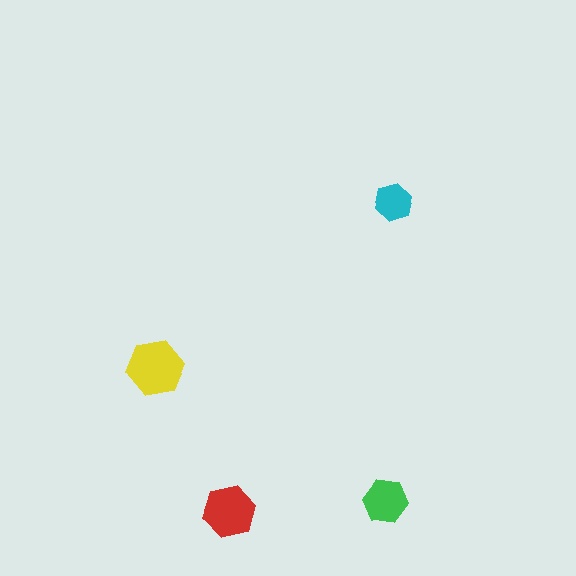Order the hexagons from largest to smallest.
the yellow one, the red one, the green one, the cyan one.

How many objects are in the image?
There are 4 objects in the image.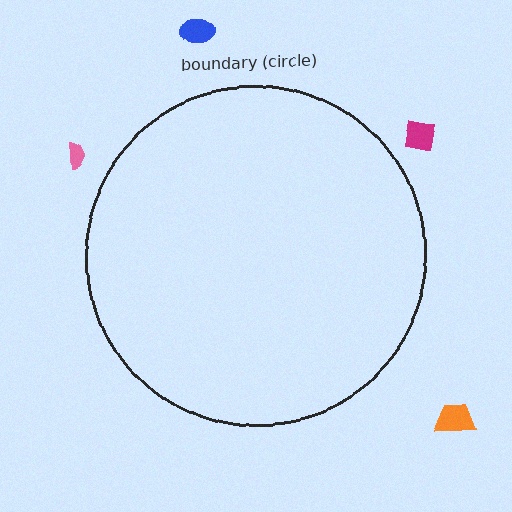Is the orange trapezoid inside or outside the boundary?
Outside.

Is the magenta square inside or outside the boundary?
Outside.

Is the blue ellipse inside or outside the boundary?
Outside.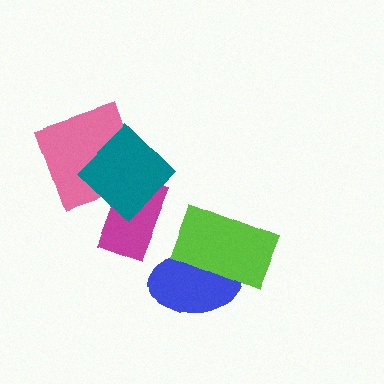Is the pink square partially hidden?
Yes, it is partially covered by another shape.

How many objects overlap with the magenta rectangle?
1 object overlaps with the magenta rectangle.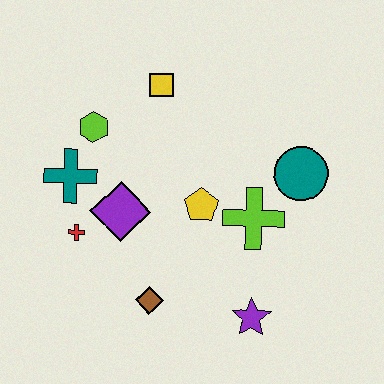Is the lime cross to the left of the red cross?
No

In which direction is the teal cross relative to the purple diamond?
The teal cross is to the left of the purple diamond.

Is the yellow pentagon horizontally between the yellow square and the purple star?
Yes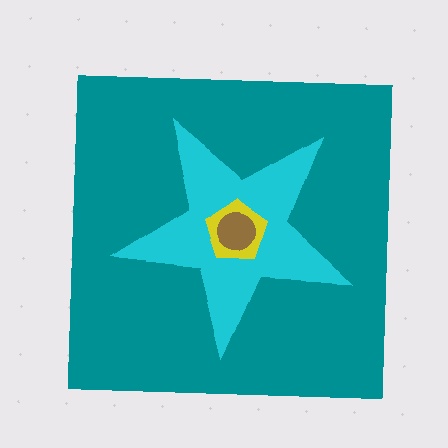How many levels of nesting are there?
4.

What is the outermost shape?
The teal square.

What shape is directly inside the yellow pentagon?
The brown circle.